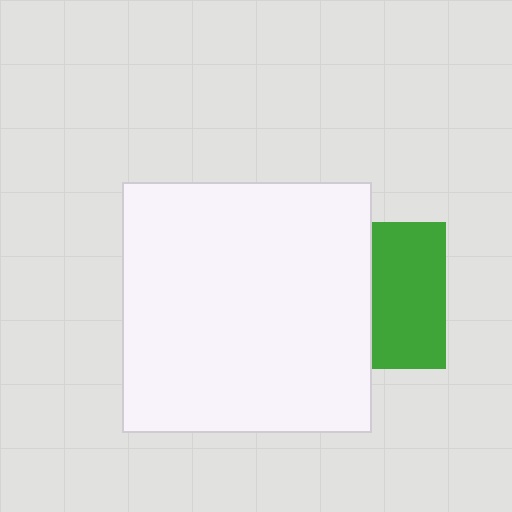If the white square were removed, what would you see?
You would see the complete green square.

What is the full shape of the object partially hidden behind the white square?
The partially hidden object is a green square.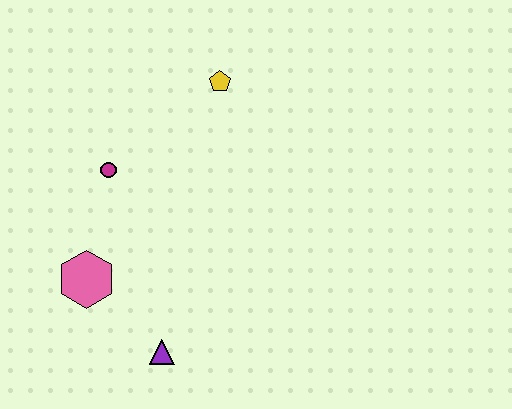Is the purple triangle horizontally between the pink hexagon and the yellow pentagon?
Yes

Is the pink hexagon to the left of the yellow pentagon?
Yes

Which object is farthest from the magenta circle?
The purple triangle is farthest from the magenta circle.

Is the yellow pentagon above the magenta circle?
Yes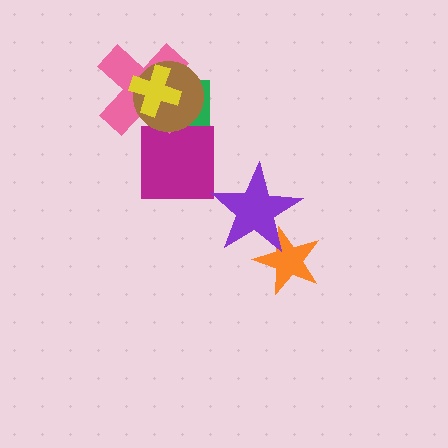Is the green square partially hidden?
Yes, it is partially covered by another shape.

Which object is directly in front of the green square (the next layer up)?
The magenta square is directly in front of the green square.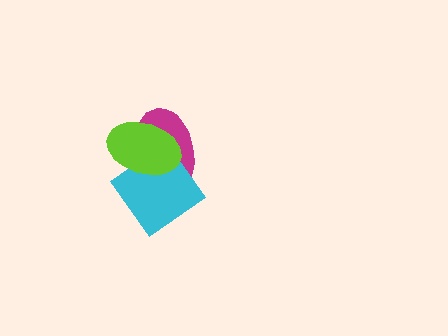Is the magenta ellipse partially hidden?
Yes, it is partially covered by another shape.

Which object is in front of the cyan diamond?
The lime ellipse is in front of the cyan diamond.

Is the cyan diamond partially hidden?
Yes, it is partially covered by another shape.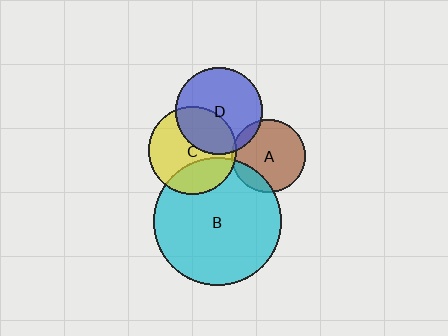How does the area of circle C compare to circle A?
Approximately 1.4 times.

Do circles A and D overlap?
Yes.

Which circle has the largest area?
Circle B (cyan).